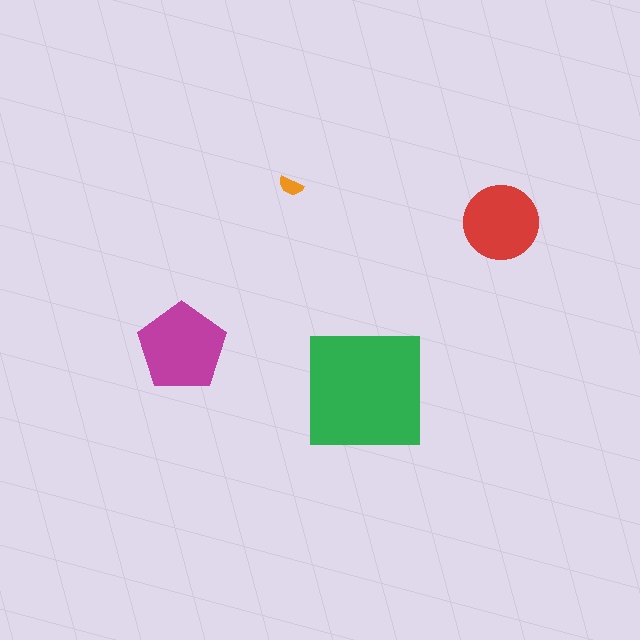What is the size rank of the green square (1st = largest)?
1st.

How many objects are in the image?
There are 4 objects in the image.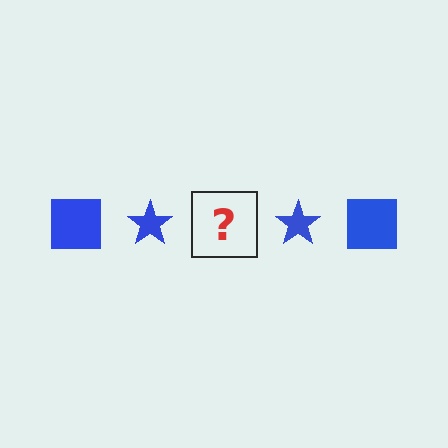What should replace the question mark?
The question mark should be replaced with a blue square.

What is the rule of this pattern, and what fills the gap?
The rule is that the pattern cycles through square, star shapes in blue. The gap should be filled with a blue square.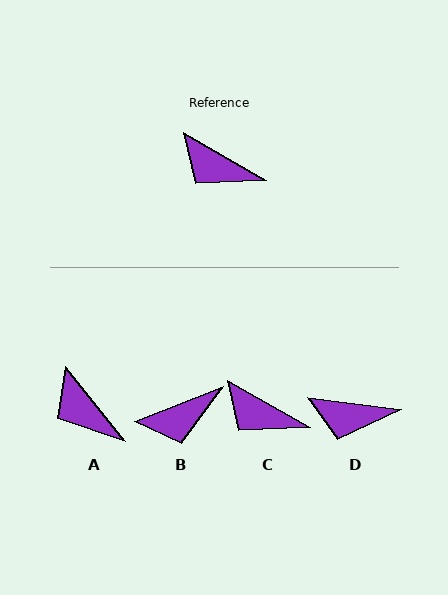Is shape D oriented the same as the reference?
No, it is off by about 23 degrees.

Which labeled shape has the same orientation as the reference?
C.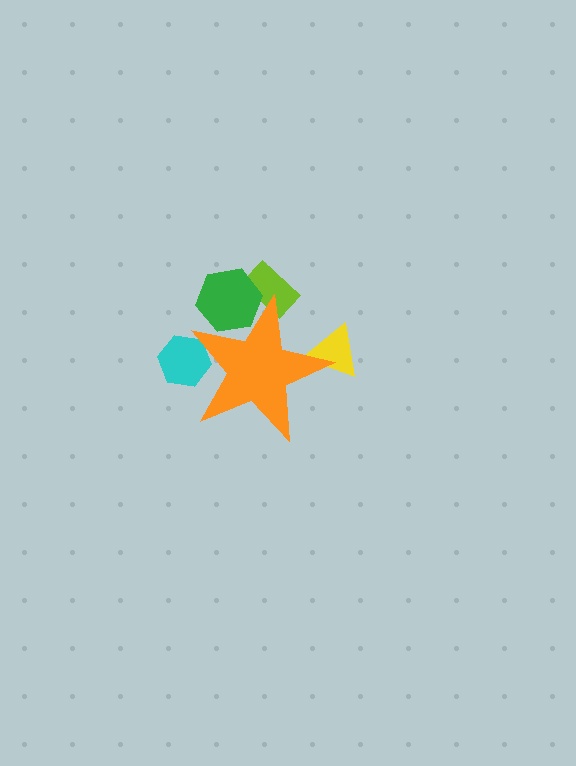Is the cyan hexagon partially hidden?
Yes, the cyan hexagon is partially hidden behind the orange star.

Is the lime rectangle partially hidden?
Yes, the lime rectangle is partially hidden behind the orange star.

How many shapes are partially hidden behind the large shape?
4 shapes are partially hidden.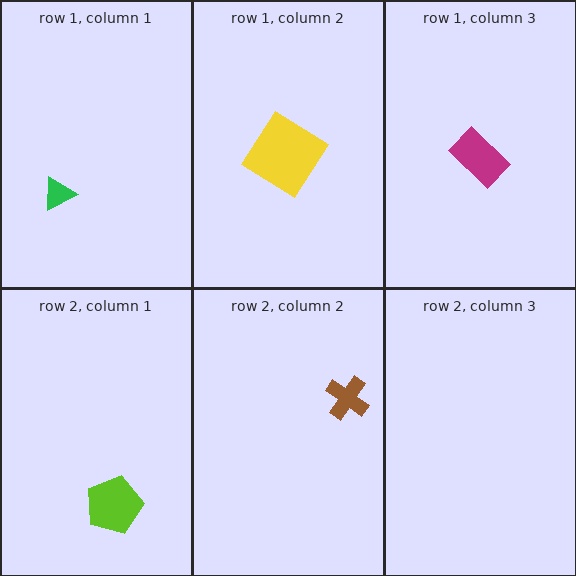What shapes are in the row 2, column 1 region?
The lime pentagon.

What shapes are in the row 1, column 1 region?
The green triangle.